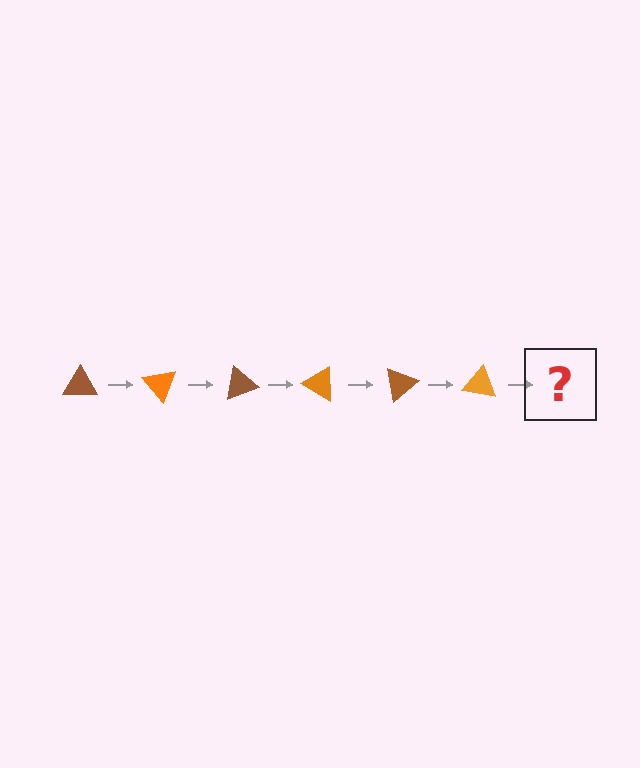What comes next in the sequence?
The next element should be a brown triangle, rotated 300 degrees from the start.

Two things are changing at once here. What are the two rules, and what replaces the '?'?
The two rules are that it rotates 50 degrees each step and the color cycles through brown and orange. The '?' should be a brown triangle, rotated 300 degrees from the start.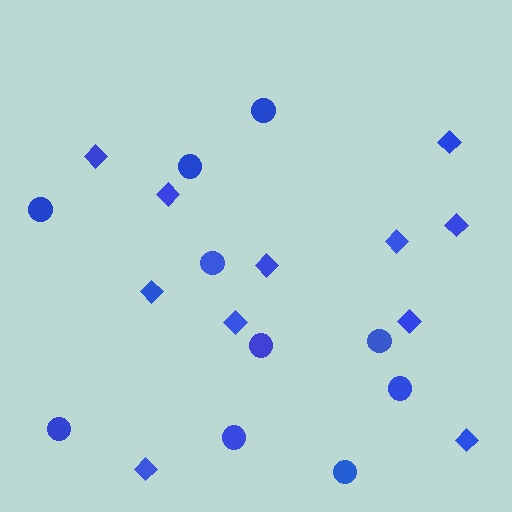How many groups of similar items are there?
There are 2 groups: one group of circles (10) and one group of diamonds (11).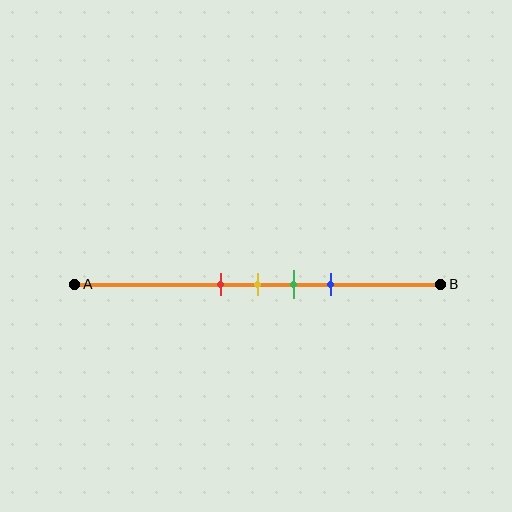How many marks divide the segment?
There are 4 marks dividing the segment.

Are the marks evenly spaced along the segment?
Yes, the marks are approximately evenly spaced.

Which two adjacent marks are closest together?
The red and yellow marks are the closest adjacent pair.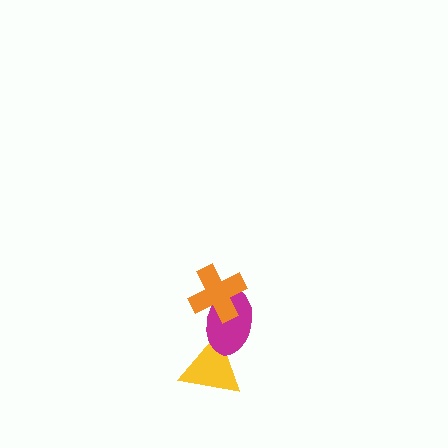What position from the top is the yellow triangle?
The yellow triangle is 3rd from the top.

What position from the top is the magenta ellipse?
The magenta ellipse is 2nd from the top.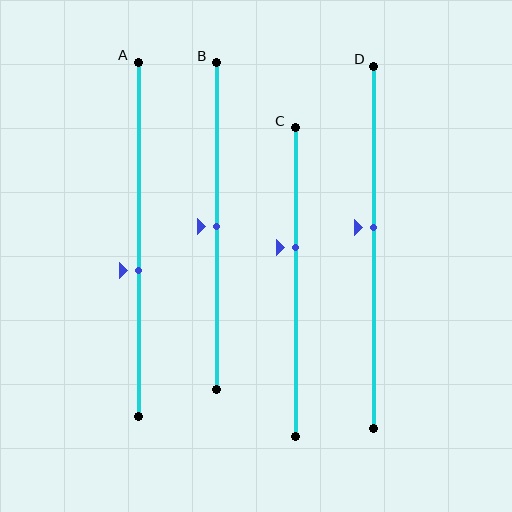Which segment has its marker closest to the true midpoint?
Segment B has its marker closest to the true midpoint.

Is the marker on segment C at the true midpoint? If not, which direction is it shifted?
No, the marker on segment C is shifted upward by about 11% of the segment length.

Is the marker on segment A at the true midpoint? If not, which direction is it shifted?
No, the marker on segment A is shifted downward by about 9% of the segment length.